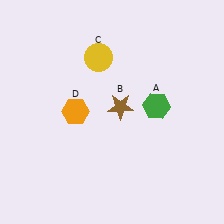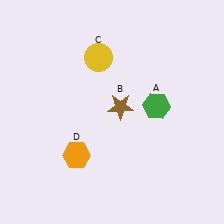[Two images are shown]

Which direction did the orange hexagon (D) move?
The orange hexagon (D) moved down.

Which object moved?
The orange hexagon (D) moved down.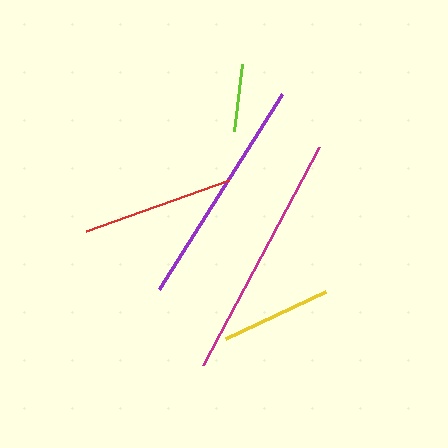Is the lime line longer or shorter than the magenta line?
The magenta line is longer than the lime line.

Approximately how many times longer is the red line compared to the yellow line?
The red line is approximately 1.4 times the length of the yellow line.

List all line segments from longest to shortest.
From longest to shortest: magenta, purple, red, yellow, lime.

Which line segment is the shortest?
The lime line is the shortest at approximately 68 pixels.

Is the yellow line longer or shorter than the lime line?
The yellow line is longer than the lime line.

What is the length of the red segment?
The red segment is approximately 152 pixels long.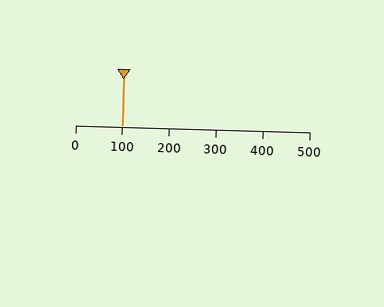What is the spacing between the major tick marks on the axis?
The major ticks are spaced 100 apart.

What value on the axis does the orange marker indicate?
The marker indicates approximately 100.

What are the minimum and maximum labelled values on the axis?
The axis runs from 0 to 500.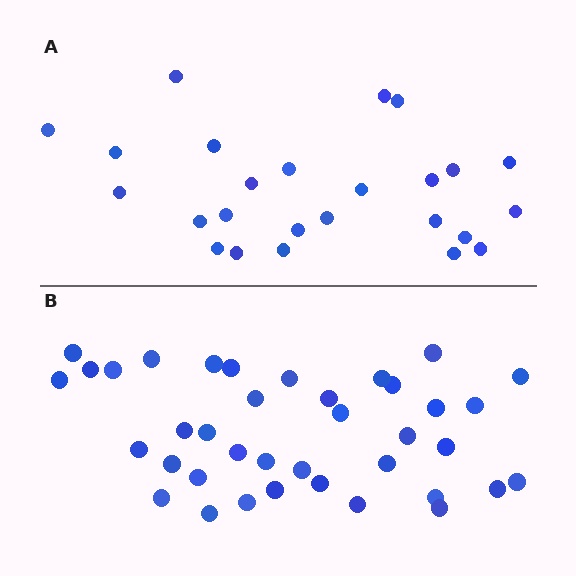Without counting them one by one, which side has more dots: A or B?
Region B (the bottom region) has more dots.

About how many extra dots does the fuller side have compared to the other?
Region B has approximately 15 more dots than region A.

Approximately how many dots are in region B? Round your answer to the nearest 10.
About 40 dots. (The exact count is 38, which rounds to 40.)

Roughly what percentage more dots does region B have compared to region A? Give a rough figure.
About 50% more.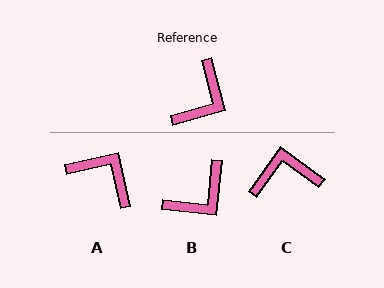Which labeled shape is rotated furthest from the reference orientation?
C, about 129 degrees away.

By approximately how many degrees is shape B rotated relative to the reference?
Approximately 21 degrees clockwise.